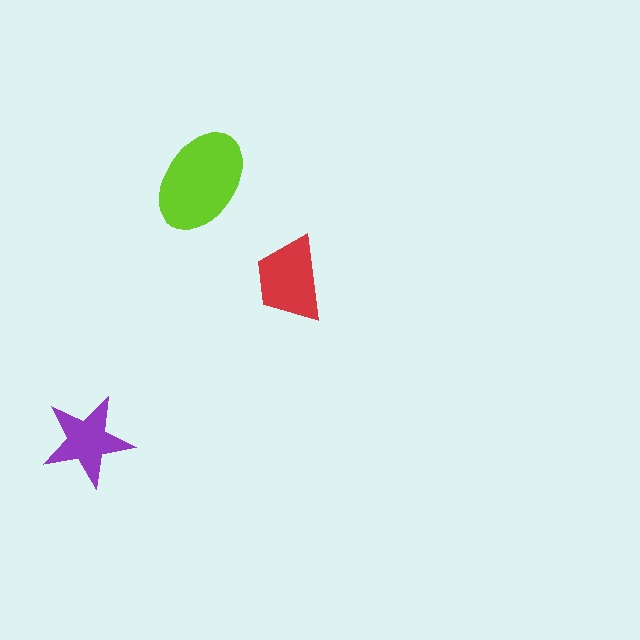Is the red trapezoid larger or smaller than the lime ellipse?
Smaller.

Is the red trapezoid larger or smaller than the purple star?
Larger.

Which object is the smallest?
The purple star.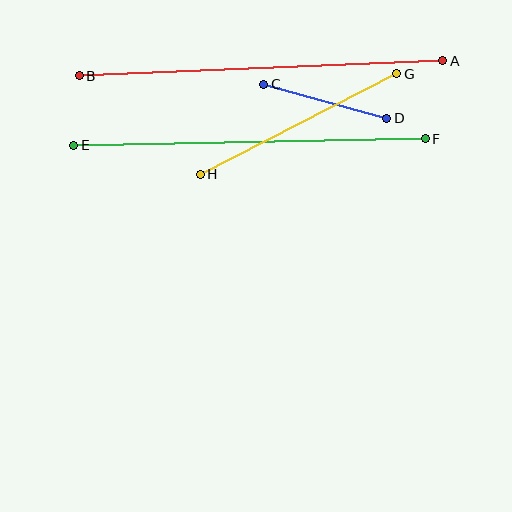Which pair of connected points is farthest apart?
Points A and B are farthest apart.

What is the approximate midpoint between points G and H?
The midpoint is at approximately (298, 124) pixels.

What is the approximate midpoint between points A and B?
The midpoint is at approximately (261, 68) pixels.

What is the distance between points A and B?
The distance is approximately 363 pixels.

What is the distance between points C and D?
The distance is approximately 128 pixels.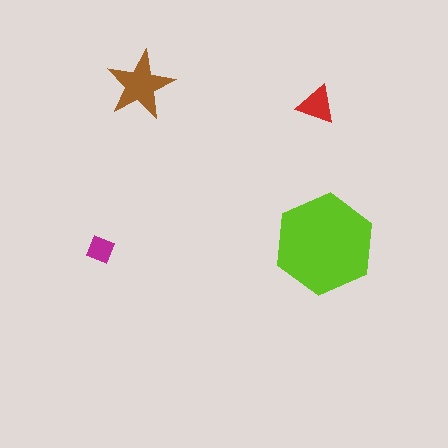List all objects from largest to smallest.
The lime hexagon, the brown star, the red triangle, the magenta diamond.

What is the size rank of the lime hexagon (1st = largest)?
1st.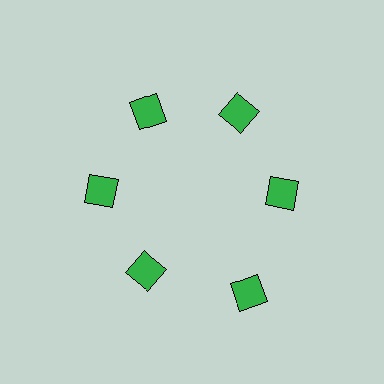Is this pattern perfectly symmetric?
No. The 6 green squares are arranged in a ring, but one element near the 5 o'clock position is pushed outward from the center, breaking the 6-fold rotational symmetry.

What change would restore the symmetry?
The symmetry would be restored by moving it inward, back onto the ring so that all 6 squares sit at equal angles and equal distance from the center.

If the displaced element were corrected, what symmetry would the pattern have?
It would have 6-fold rotational symmetry — the pattern would map onto itself every 60 degrees.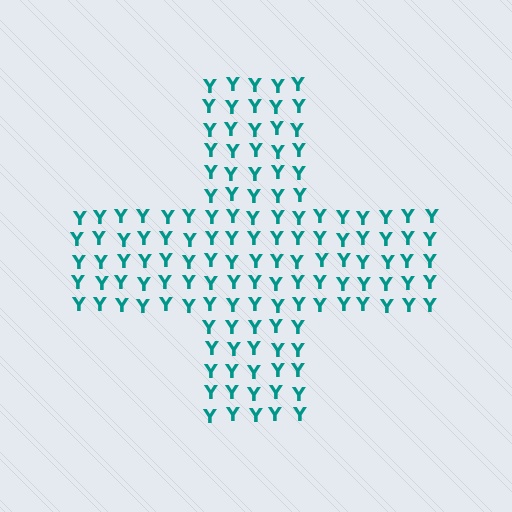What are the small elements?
The small elements are letter Y's.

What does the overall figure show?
The overall figure shows a cross.